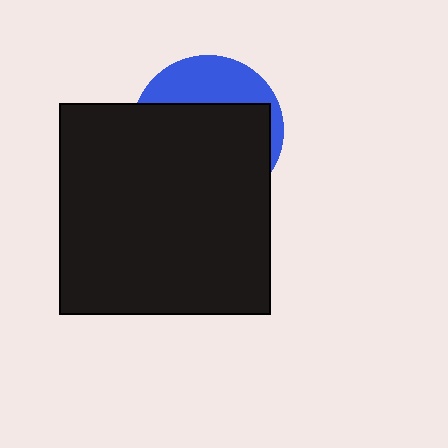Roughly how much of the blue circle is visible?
A small part of it is visible (roughly 31%).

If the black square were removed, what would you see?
You would see the complete blue circle.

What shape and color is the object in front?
The object in front is a black square.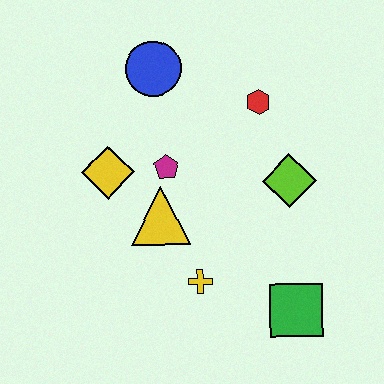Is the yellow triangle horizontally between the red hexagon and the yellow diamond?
Yes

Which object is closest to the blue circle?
The magenta pentagon is closest to the blue circle.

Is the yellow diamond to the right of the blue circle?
No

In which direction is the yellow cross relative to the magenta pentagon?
The yellow cross is below the magenta pentagon.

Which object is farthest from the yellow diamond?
The green square is farthest from the yellow diamond.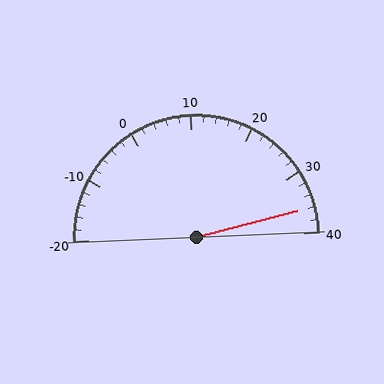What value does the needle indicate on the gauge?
The needle indicates approximately 36.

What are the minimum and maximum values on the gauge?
The gauge ranges from -20 to 40.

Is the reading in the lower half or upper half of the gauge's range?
The reading is in the upper half of the range (-20 to 40).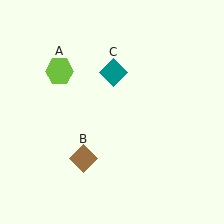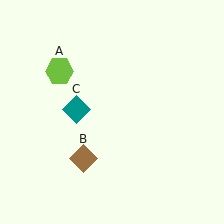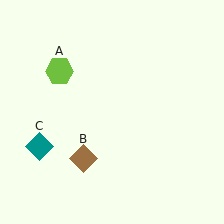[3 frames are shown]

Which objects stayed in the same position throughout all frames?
Lime hexagon (object A) and brown diamond (object B) remained stationary.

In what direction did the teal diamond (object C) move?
The teal diamond (object C) moved down and to the left.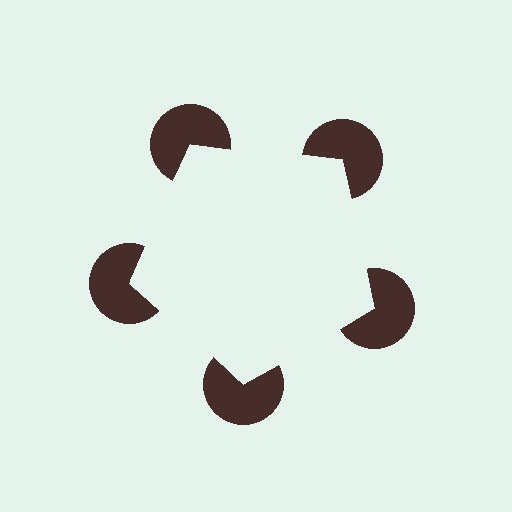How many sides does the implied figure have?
5 sides.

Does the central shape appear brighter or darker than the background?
It typically appears slightly brighter than the background, even though no actual brightness change is drawn.